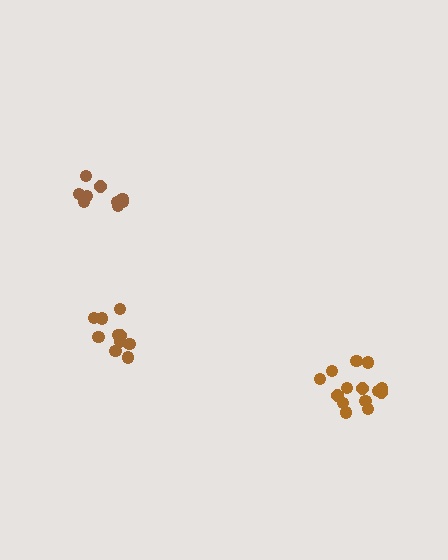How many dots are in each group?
Group 1: 14 dots, Group 2: 10 dots, Group 3: 9 dots (33 total).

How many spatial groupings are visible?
There are 3 spatial groupings.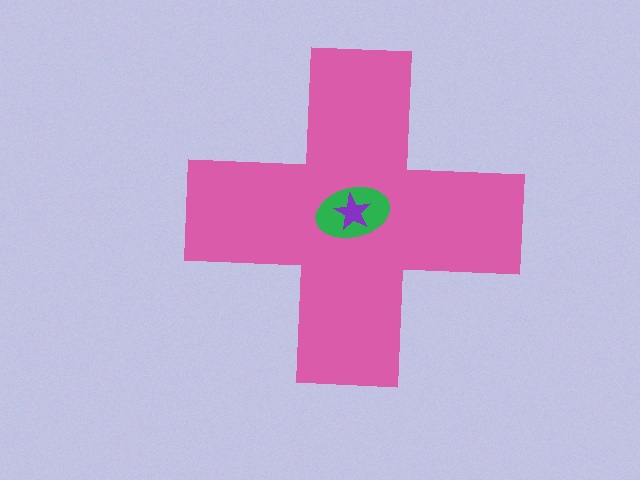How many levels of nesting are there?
3.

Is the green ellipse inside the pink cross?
Yes.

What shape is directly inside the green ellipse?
The purple star.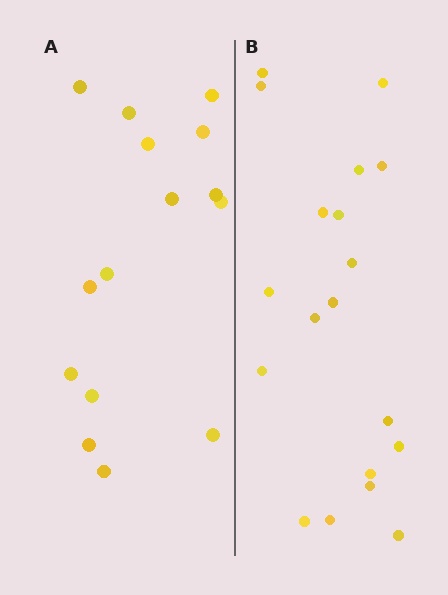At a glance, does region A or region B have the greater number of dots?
Region B (the right region) has more dots.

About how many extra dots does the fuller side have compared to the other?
Region B has about 4 more dots than region A.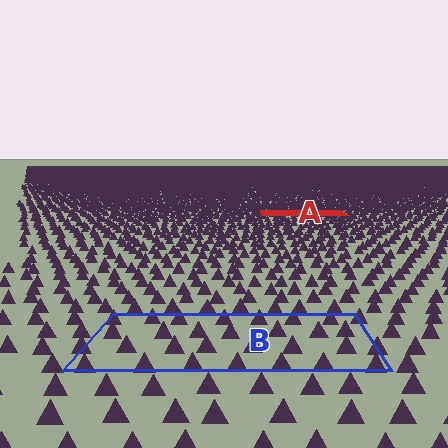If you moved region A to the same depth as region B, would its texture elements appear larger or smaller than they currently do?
They would appear larger. At a closer depth, the same texture elements are projected at a bigger on-screen size.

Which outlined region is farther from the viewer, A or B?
Region A is farther from the viewer — the texture elements inside it appear smaller and more densely packed.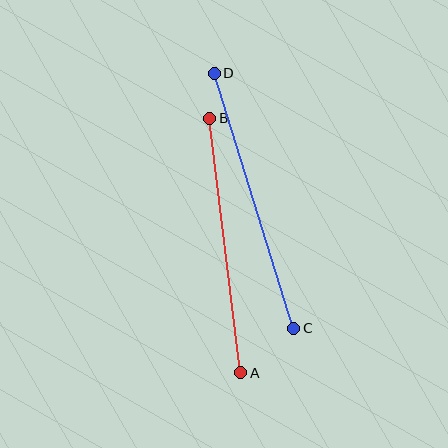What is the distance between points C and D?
The distance is approximately 267 pixels.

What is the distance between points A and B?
The distance is approximately 257 pixels.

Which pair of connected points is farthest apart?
Points C and D are farthest apart.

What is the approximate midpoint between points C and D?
The midpoint is at approximately (254, 201) pixels.